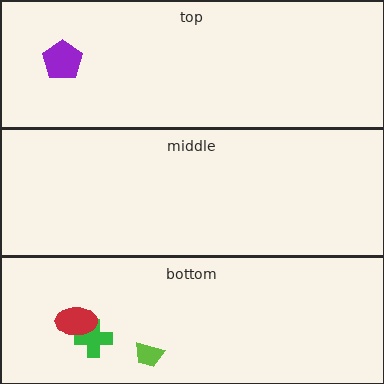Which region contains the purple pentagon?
The top region.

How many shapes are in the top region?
1.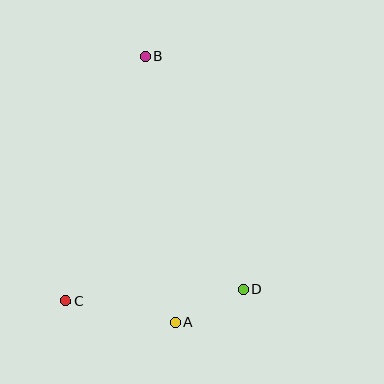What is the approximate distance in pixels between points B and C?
The distance between B and C is approximately 257 pixels.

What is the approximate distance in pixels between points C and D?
The distance between C and D is approximately 178 pixels.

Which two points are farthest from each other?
Points A and B are farthest from each other.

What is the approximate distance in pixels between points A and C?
The distance between A and C is approximately 112 pixels.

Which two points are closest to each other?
Points A and D are closest to each other.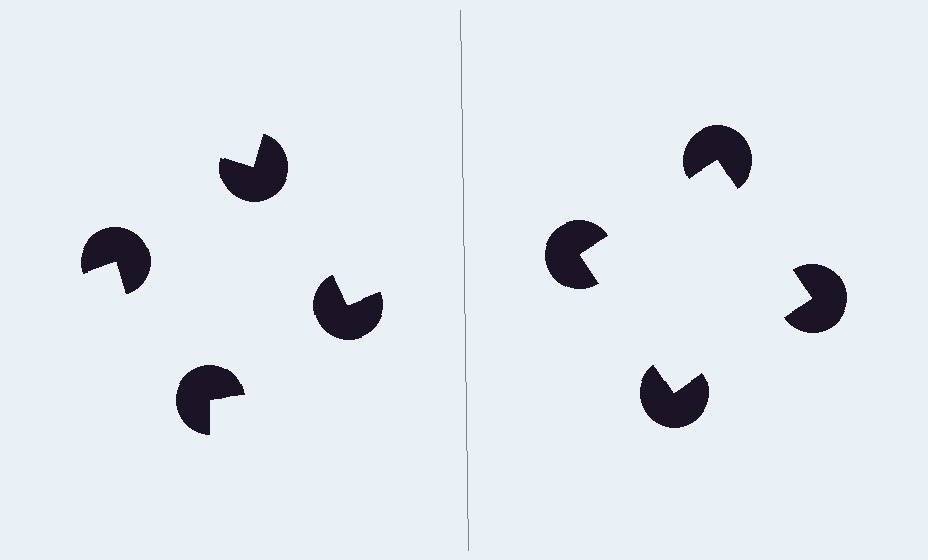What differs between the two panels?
The pac-man discs are positioned identically on both sides; only the wedge orientations differ. On the right they align to a square; on the left they are misaligned.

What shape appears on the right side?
An illusory square.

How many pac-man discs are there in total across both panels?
8 — 4 on each side.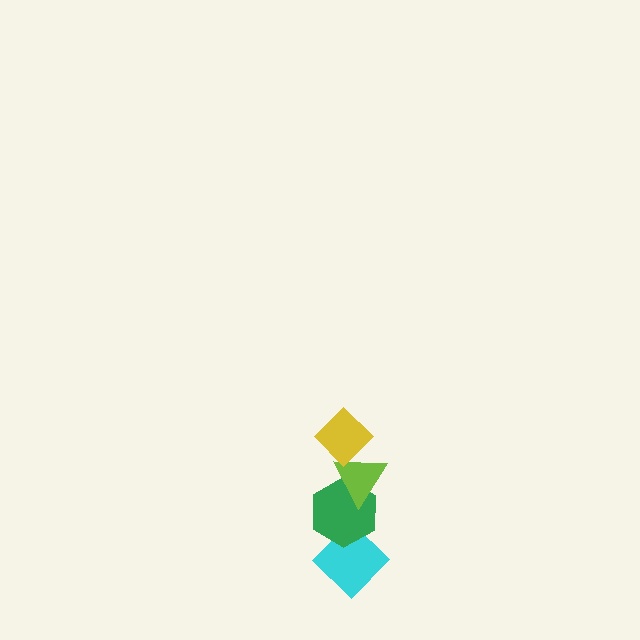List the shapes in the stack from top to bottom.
From top to bottom: the yellow diamond, the lime triangle, the green hexagon, the cyan diamond.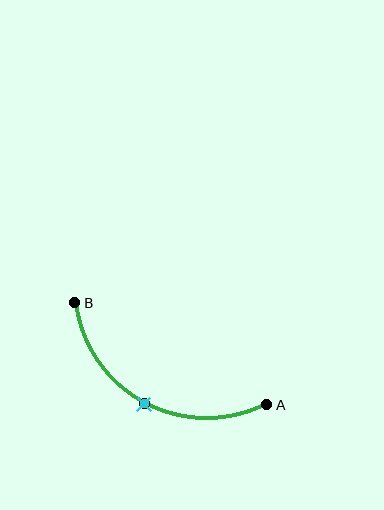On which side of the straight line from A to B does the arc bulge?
The arc bulges below the straight line connecting A and B.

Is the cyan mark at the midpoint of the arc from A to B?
Yes. The cyan mark lies on the arc at equal arc-length from both A and B — it is the arc midpoint.